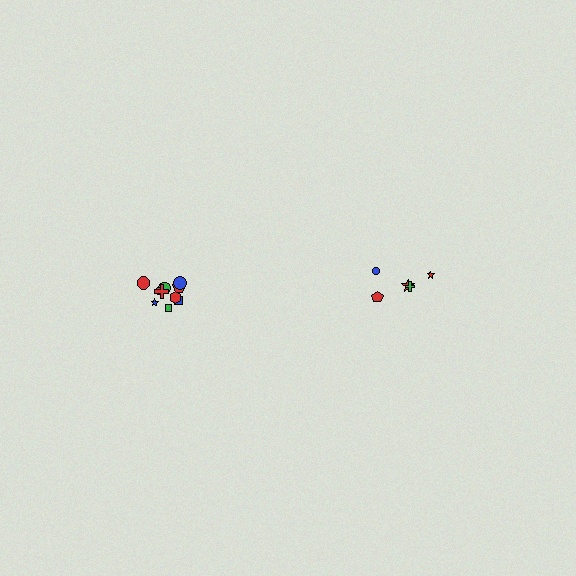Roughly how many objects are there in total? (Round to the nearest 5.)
Roughly 15 objects in total.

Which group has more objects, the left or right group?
The left group.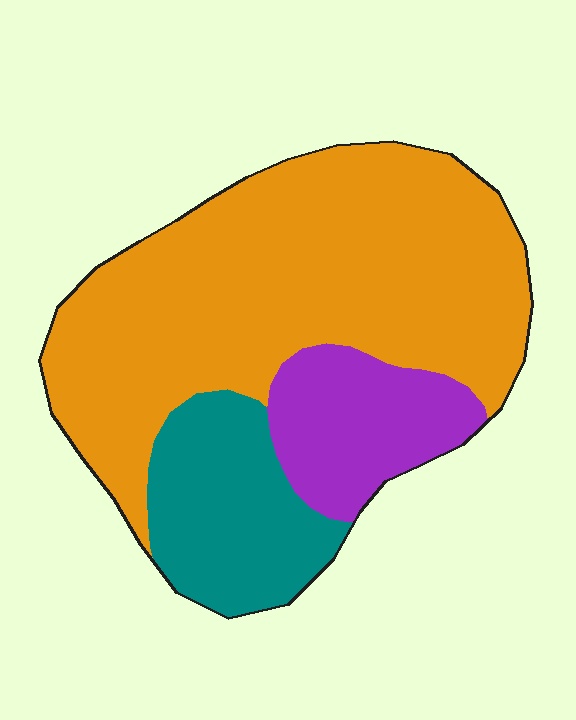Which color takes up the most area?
Orange, at roughly 65%.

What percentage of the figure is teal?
Teal covers roughly 20% of the figure.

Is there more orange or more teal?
Orange.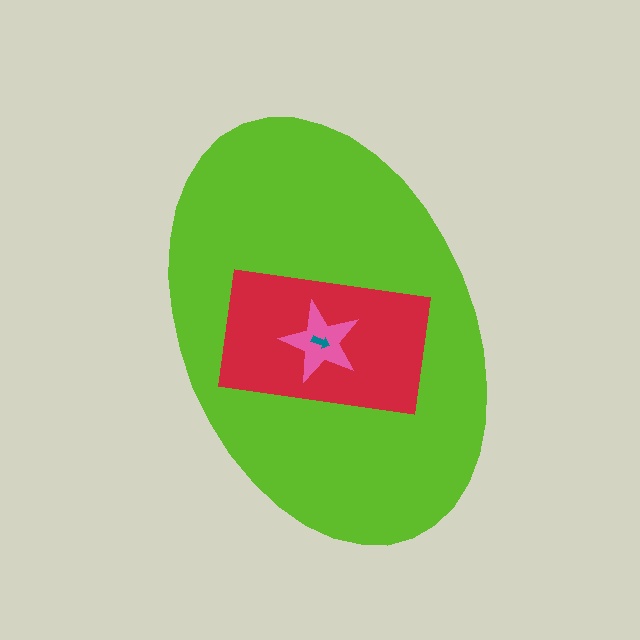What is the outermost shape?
The lime ellipse.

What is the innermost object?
The teal arrow.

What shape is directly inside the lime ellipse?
The red rectangle.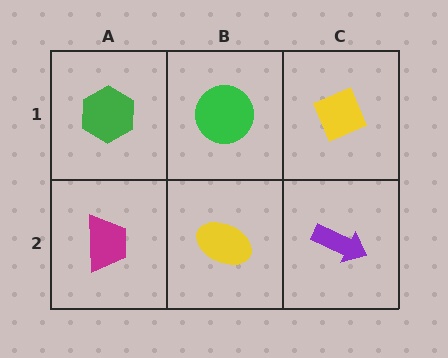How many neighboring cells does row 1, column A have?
2.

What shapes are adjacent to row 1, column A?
A magenta trapezoid (row 2, column A), a green circle (row 1, column B).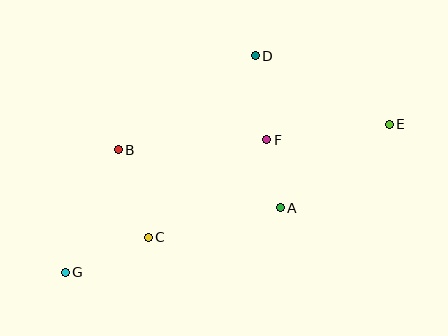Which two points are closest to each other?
Points A and F are closest to each other.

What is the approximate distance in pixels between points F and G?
The distance between F and G is approximately 241 pixels.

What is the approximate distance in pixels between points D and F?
The distance between D and F is approximately 85 pixels.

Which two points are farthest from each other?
Points E and G are farthest from each other.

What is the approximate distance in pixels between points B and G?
The distance between B and G is approximately 134 pixels.